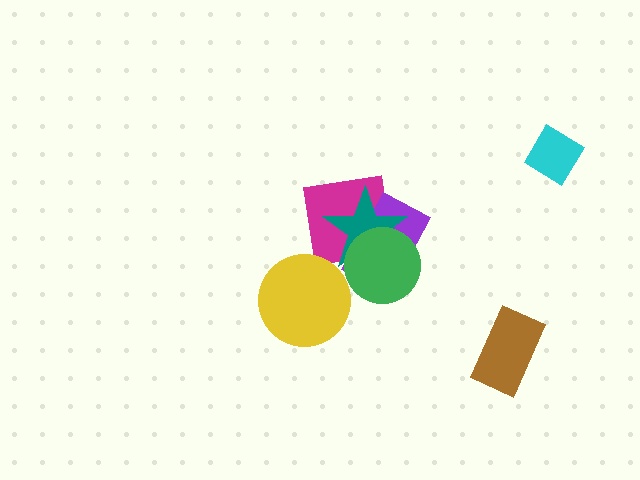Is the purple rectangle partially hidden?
Yes, it is partially covered by another shape.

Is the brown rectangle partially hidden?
No, no other shape covers it.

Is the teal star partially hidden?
Yes, it is partially covered by another shape.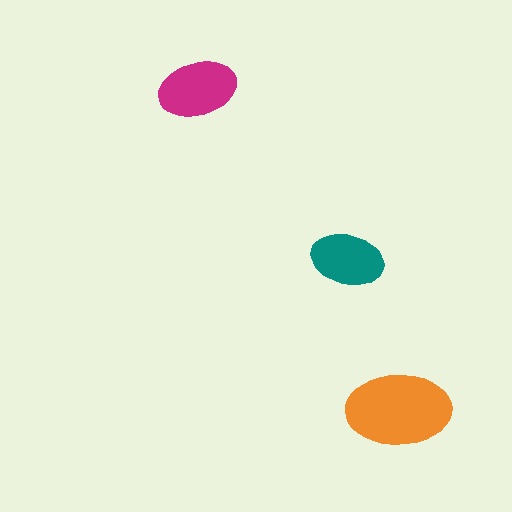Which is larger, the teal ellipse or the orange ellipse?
The orange one.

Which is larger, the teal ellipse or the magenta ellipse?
The magenta one.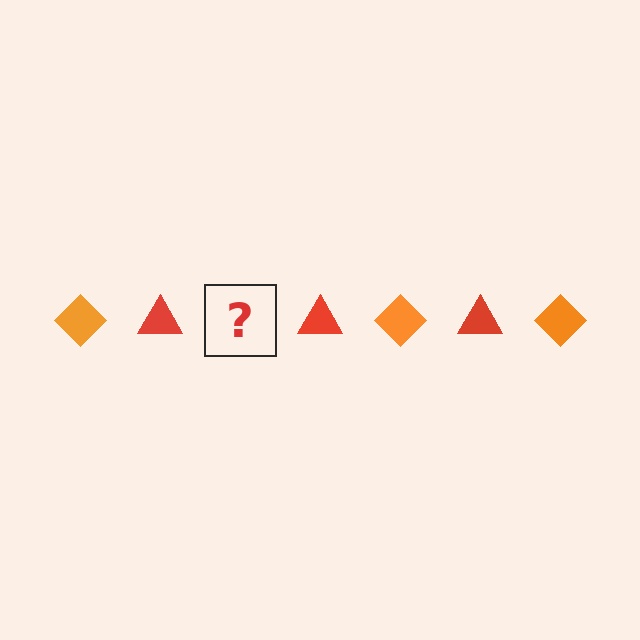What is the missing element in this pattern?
The missing element is an orange diamond.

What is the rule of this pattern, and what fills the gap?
The rule is that the pattern alternates between orange diamond and red triangle. The gap should be filled with an orange diamond.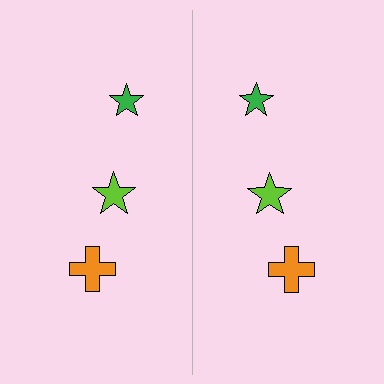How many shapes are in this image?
There are 6 shapes in this image.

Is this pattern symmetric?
Yes, this pattern has bilateral (reflection) symmetry.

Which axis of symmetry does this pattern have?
The pattern has a vertical axis of symmetry running through the center of the image.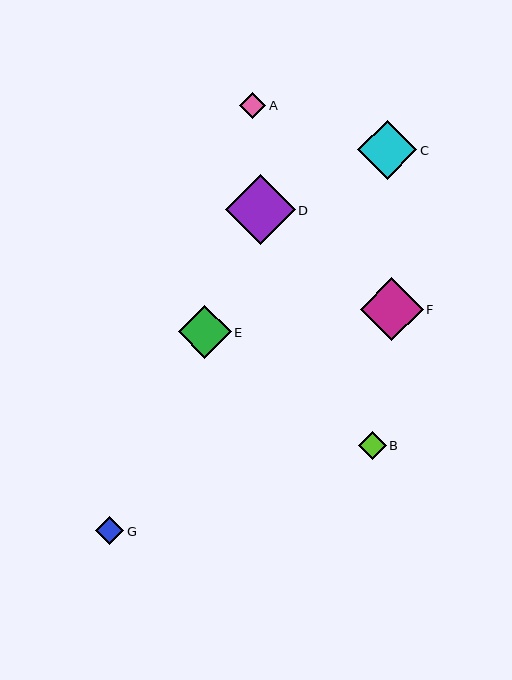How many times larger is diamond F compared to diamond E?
Diamond F is approximately 1.2 times the size of diamond E.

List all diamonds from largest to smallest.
From largest to smallest: D, F, C, E, G, B, A.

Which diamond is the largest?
Diamond D is the largest with a size of approximately 70 pixels.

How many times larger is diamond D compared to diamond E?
Diamond D is approximately 1.3 times the size of diamond E.